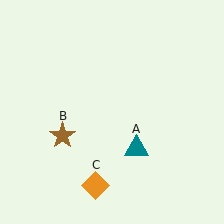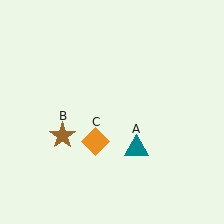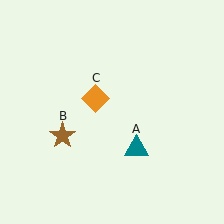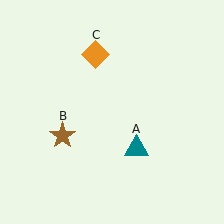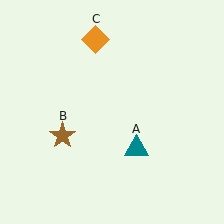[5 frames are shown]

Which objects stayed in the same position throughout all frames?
Teal triangle (object A) and brown star (object B) remained stationary.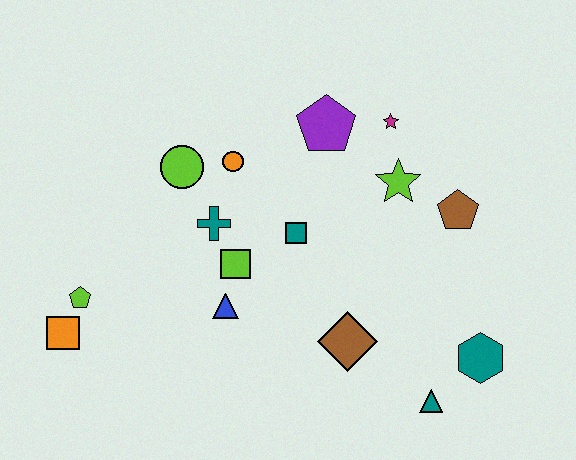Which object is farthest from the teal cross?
The teal hexagon is farthest from the teal cross.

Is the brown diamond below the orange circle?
Yes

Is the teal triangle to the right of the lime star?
Yes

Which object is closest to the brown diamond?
The teal triangle is closest to the brown diamond.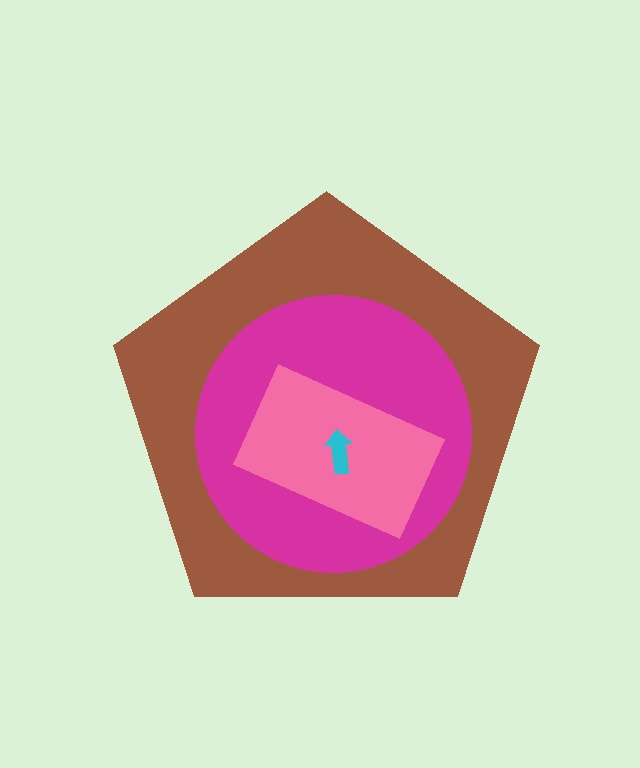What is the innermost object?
The cyan arrow.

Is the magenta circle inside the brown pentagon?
Yes.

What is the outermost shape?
The brown pentagon.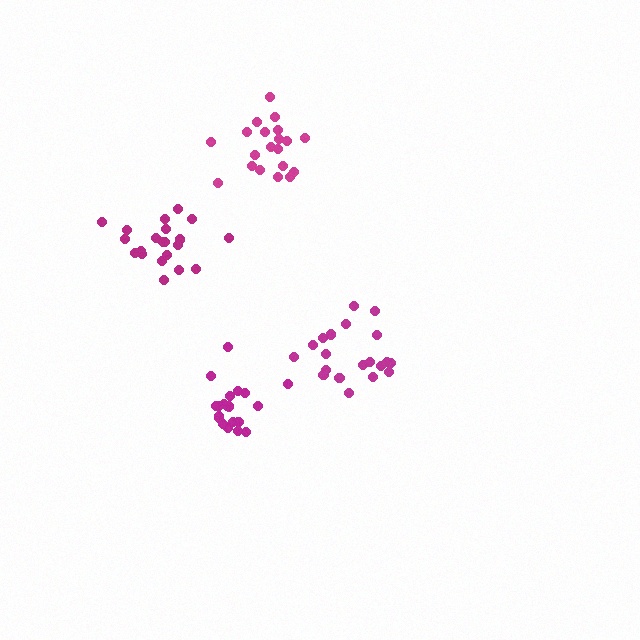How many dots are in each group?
Group 1: 20 dots, Group 2: 20 dots, Group 3: 21 dots, Group 4: 20 dots (81 total).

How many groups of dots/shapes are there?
There are 4 groups.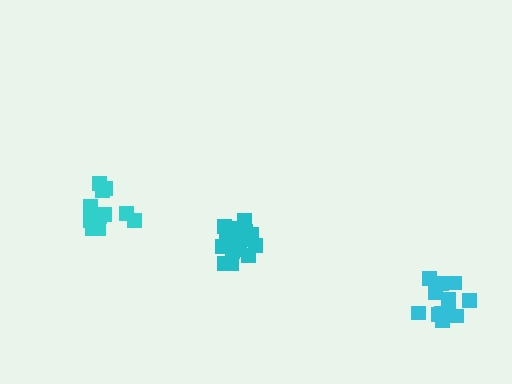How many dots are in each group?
Group 1: 13 dots, Group 2: 12 dots, Group 3: 18 dots (43 total).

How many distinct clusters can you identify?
There are 3 distinct clusters.